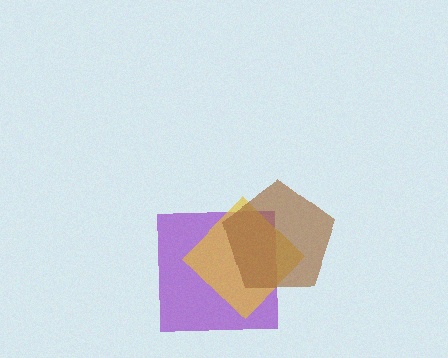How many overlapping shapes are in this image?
There are 3 overlapping shapes in the image.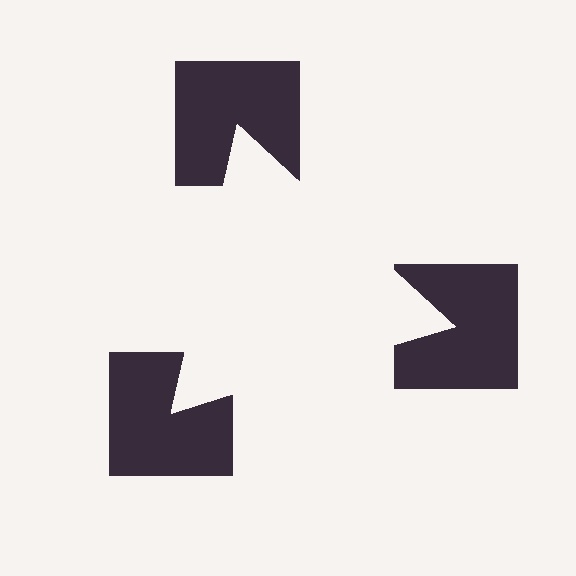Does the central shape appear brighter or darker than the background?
It typically appears slightly brighter than the background, even though no actual brightness change is drawn.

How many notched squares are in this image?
There are 3 — one at each vertex of the illusory triangle.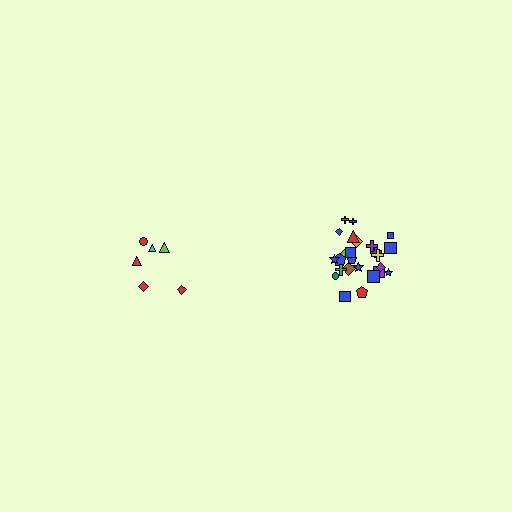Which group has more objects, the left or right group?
The right group.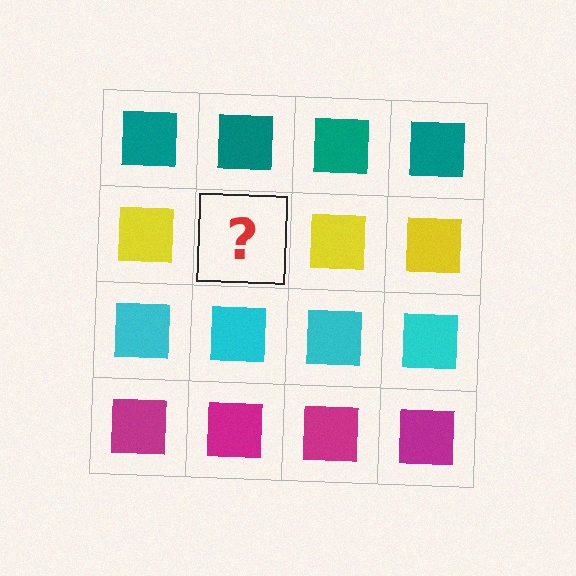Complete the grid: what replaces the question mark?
The question mark should be replaced with a yellow square.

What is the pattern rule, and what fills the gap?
The rule is that each row has a consistent color. The gap should be filled with a yellow square.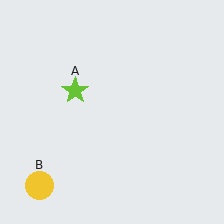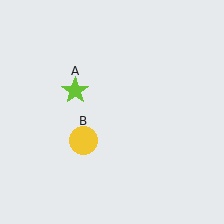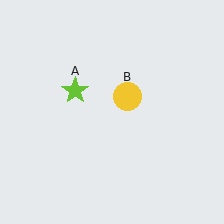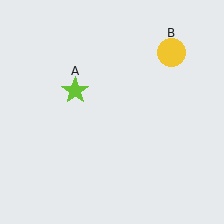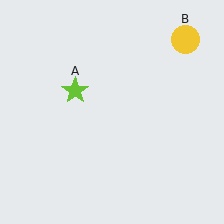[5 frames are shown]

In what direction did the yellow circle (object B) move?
The yellow circle (object B) moved up and to the right.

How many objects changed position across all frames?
1 object changed position: yellow circle (object B).